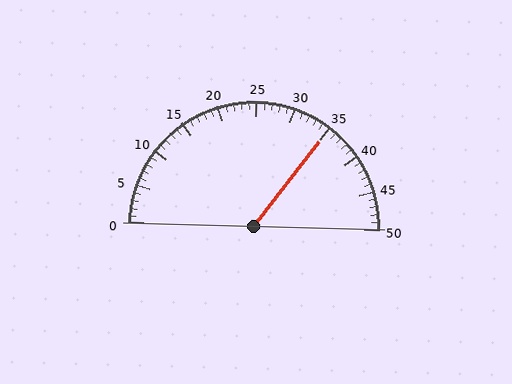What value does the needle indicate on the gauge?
The needle indicates approximately 35.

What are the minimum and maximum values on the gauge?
The gauge ranges from 0 to 50.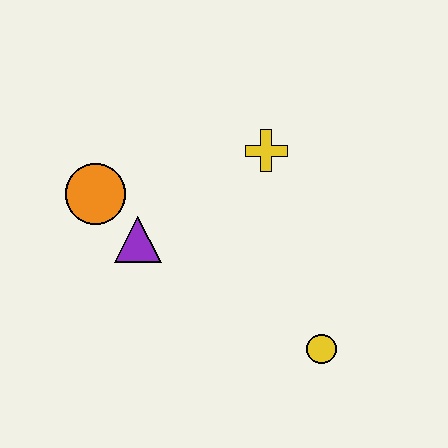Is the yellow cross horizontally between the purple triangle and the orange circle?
No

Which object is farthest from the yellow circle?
The orange circle is farthest from the yellow circle.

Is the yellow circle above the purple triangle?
No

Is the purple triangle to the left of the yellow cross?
Yes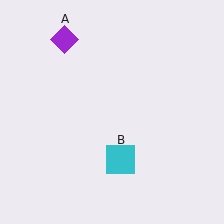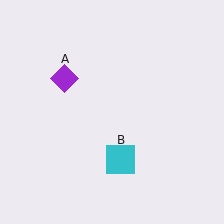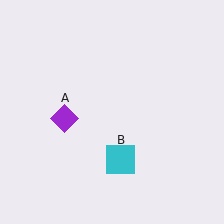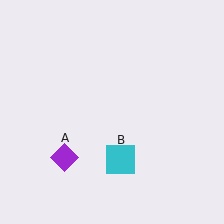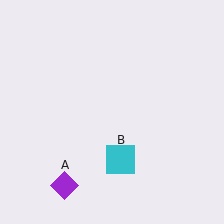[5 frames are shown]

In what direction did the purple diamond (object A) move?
The purple diamond (object A) moved down.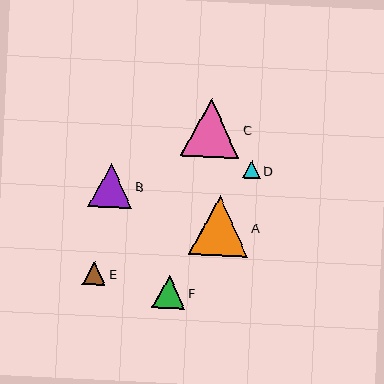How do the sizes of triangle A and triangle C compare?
Triangle A and triangle C are approximately the same size.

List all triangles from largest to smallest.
From largest to smallest: A, C, B, F, E, D.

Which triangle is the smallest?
Triangle D is the smallest with a size of approximately 18 pixels.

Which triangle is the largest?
Triangle A is the largest with a size of approximately 59 pixels.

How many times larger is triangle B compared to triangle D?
Triangle B is approximately 2.5 times the size of triangle D.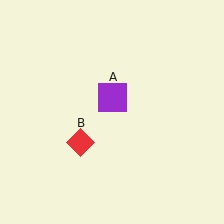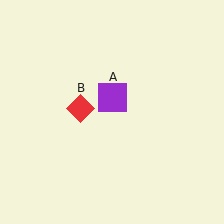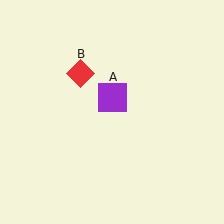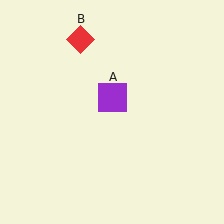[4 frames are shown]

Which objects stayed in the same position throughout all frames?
Purple square (object A) remained stationary.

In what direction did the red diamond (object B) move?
The red diamond (object B) moved up.